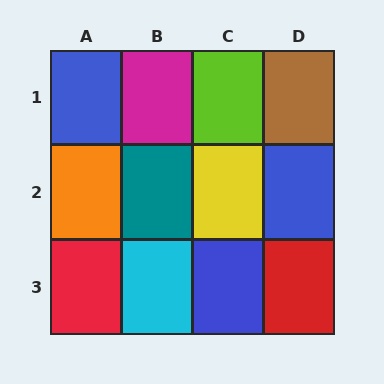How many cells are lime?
1 cell is lime.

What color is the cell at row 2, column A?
Orange.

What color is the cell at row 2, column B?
Teal.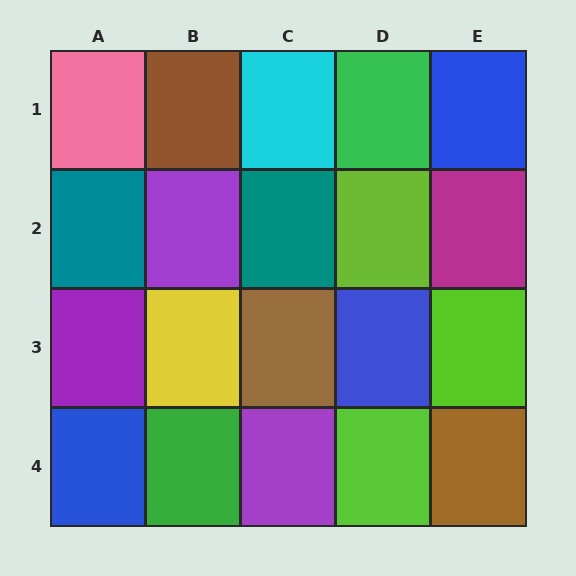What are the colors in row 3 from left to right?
Purple, yellow, brown, blue, lime.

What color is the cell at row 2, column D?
Lime.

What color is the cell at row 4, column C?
Purple.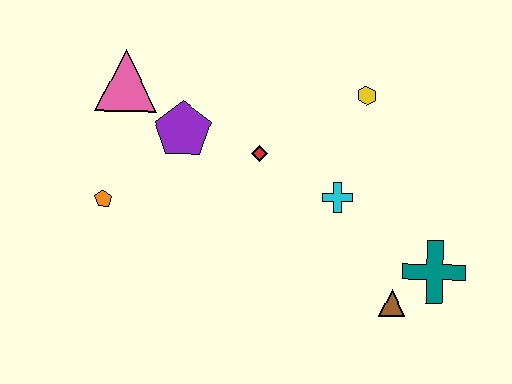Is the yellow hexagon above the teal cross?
Yes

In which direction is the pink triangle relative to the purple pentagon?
The pink triangle is to the left of the purple pentagon.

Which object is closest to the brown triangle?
The teal cross is closest to the brown triangle.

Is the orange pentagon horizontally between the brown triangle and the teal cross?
No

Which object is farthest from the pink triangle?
The teal cross is farthest from the pink triangle.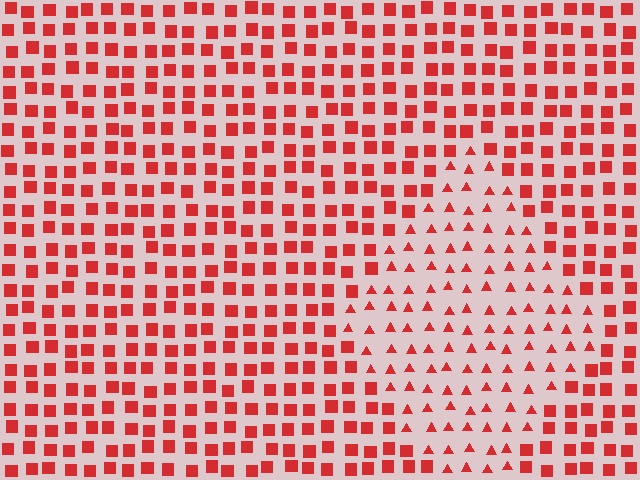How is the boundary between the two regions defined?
The boundary is defined by a change in element shape: triangles inside vs. squares outside. All elements share the same color and spacing.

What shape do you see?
I see a diamond.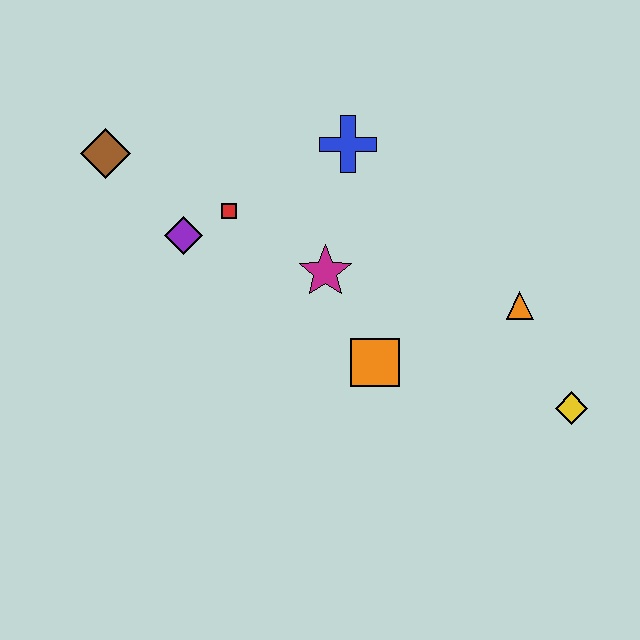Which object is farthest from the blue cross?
The yellow diamond is farthest from the blue cross.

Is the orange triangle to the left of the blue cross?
No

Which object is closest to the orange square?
The magenta star is closest to the orange square.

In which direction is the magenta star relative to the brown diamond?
The magenta star is to the right of the brown diamond.